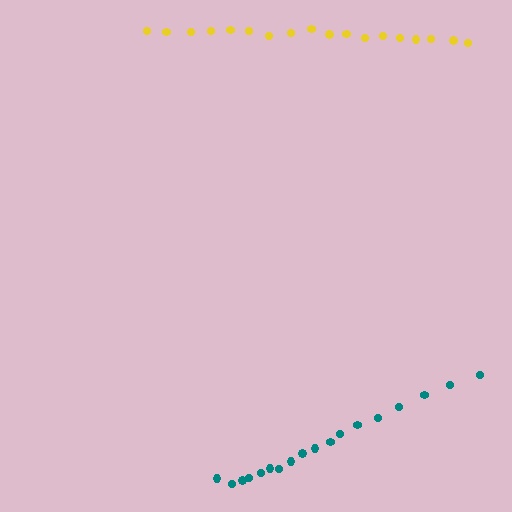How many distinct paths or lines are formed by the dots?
There are 2 distinct paths.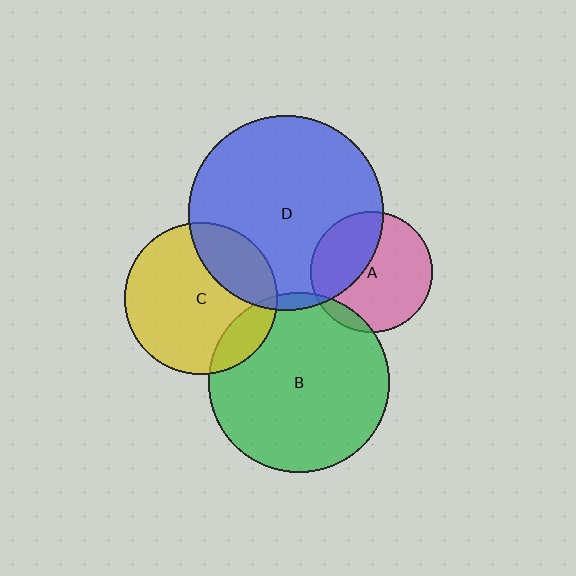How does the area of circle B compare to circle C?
Approximately 1.4 times.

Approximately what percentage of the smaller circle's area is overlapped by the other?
Approximately 25%.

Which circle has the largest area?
Circle D (blue).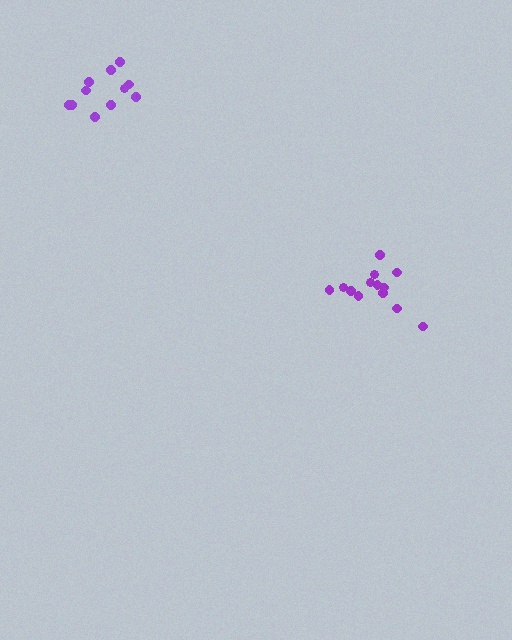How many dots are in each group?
Group 1: 11 dots, Group 2: 13 dots (24 total).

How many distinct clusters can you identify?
There are 2 distinct clusters.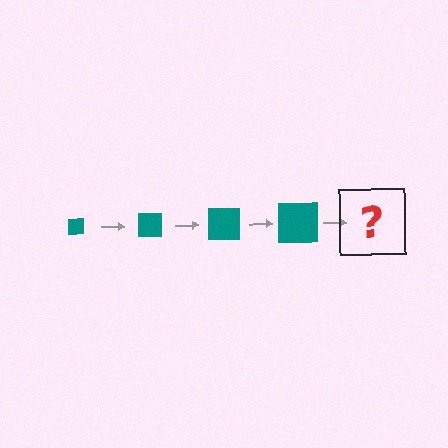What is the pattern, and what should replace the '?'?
The pattern is that the square gets progressively larger each step. The '?' should be a teal square, larger than the previous one.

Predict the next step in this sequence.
The next step is a teal square, larger than the previous one.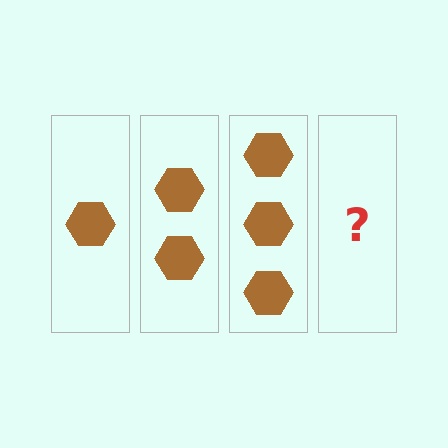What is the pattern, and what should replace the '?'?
The pattern is that each step adds one more hexagon. The '?' should be 4 hexagons.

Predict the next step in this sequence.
The next step is 4 hexagons.